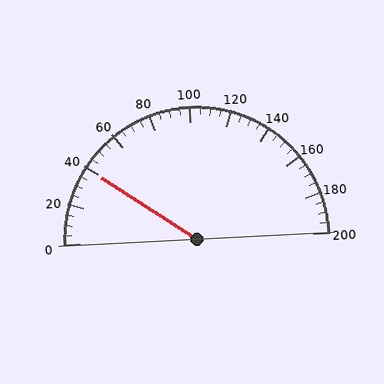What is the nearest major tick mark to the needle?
The nearest major tick mark is 40.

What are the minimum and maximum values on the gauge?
The gauge ranges from 0 to 200.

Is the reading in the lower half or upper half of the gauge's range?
The reading is in the lower half of the range (0 to 200).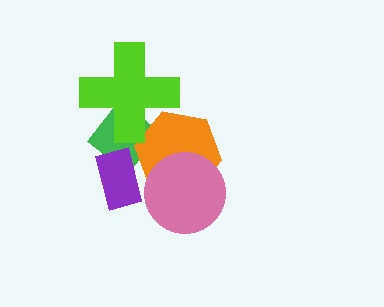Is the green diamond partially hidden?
Yes, it is partially covered by another shape.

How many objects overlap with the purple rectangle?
2 objects overlap with the purple rectangle.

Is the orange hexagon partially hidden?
Yes, it is partially covered by another shape.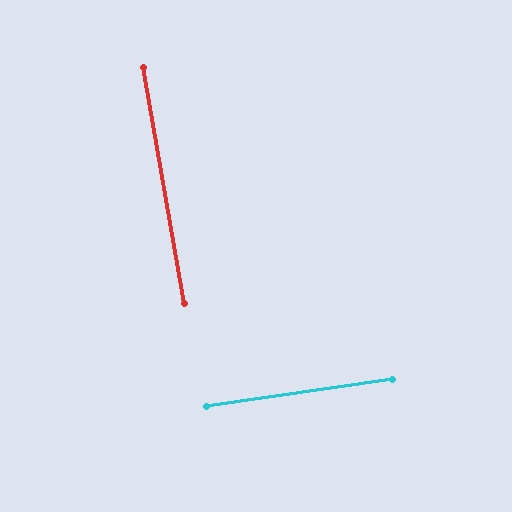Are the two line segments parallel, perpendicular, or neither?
Perpendicular — they meet at approximately 88°.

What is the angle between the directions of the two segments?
Approximately 88 degrees.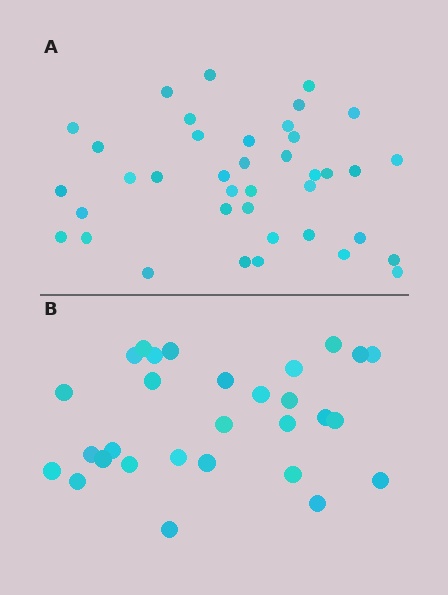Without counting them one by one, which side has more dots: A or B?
Region A (the top region) has more dots.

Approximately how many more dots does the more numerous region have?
Region A has roughly 10 or so more dots than region B.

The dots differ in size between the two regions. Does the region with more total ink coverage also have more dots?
No. Region B has more total ink coverage because its dots are larger, but region A actually contains more individual dots. Total area can be misleading — the number of items is what matters here.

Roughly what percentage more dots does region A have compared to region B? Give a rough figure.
About 35% more.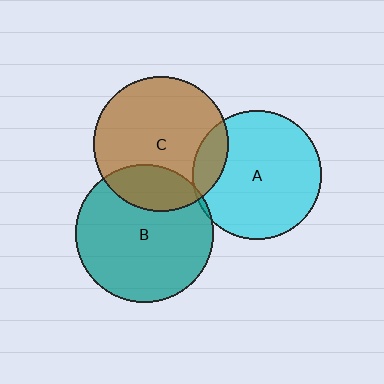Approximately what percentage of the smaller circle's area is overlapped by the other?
Approximately 20%.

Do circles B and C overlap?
Yes.